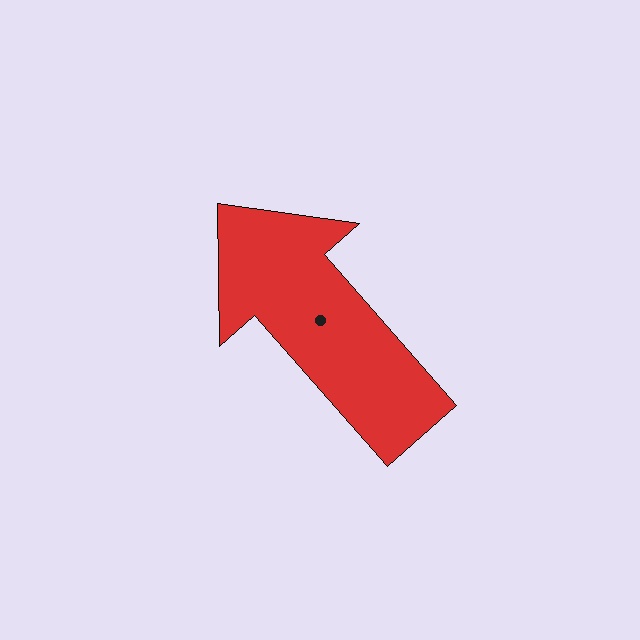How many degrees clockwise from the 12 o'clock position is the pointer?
Approximately 319 degrees.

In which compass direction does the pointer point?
Northwest.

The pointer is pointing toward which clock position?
Roughly 11 o'clock.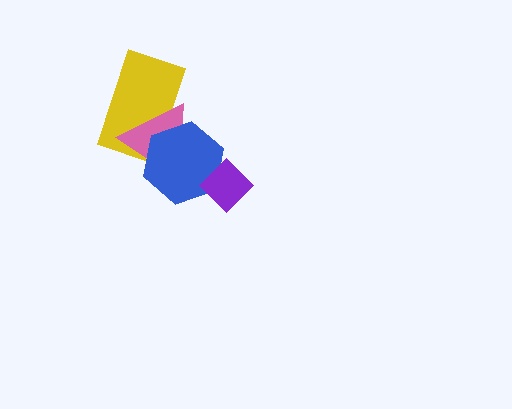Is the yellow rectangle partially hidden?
Yes, it is partially covered by another shape.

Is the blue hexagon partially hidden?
Yes, it is partially covered by another shape.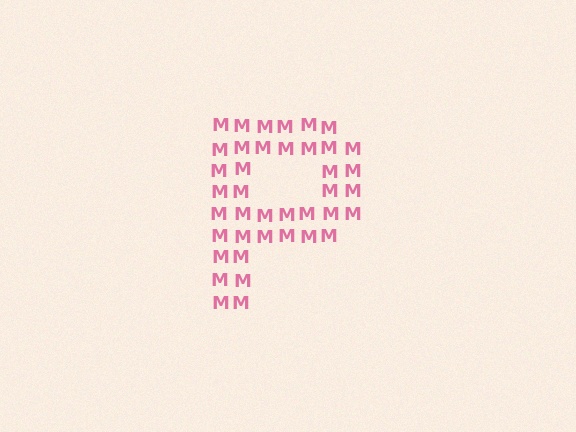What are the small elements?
The small elements are letter M's.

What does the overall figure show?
The overall figure shows the letter P.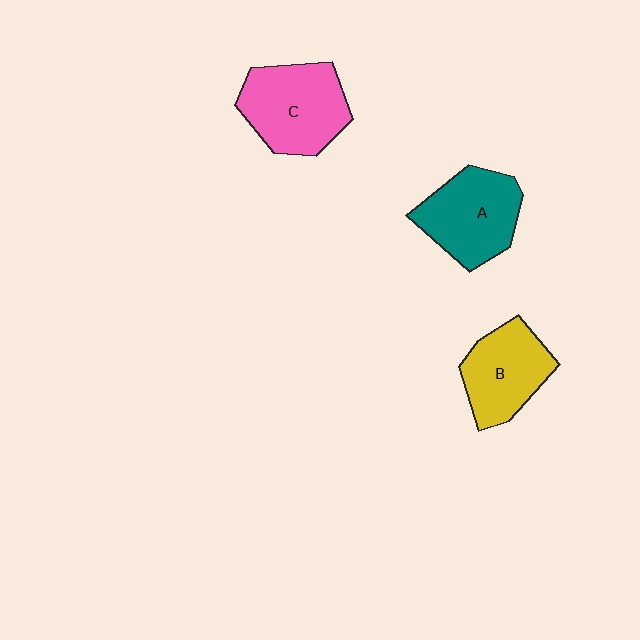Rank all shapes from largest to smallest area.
From largest to smallest: C (pink), A (teal), B (yellow).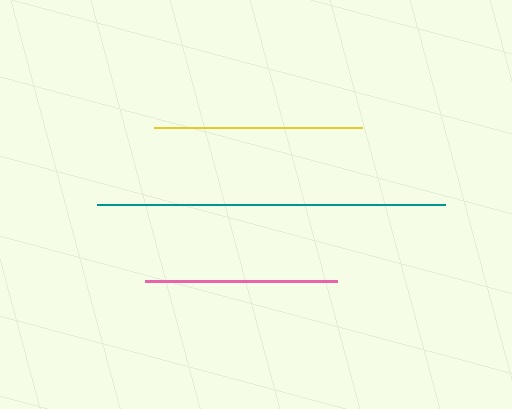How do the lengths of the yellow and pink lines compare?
The yellow and pink lines are approximately the same length.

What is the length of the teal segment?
The teal segment is approximately 348 pixels long.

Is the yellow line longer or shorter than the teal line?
The teal line is longer than the yellow line.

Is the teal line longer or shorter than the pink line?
The teal line is longer than the pink line.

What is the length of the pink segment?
The pink segment is approximately 192 pixels long.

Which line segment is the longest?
The teal line is the longest at approximately 348 pixels.